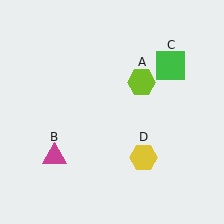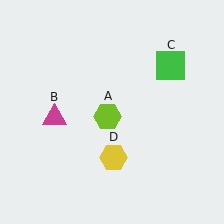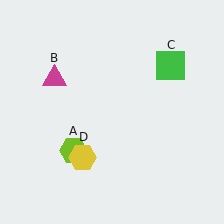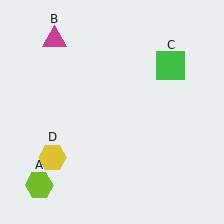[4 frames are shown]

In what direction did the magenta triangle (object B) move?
The magenta triangle (object B) moved up.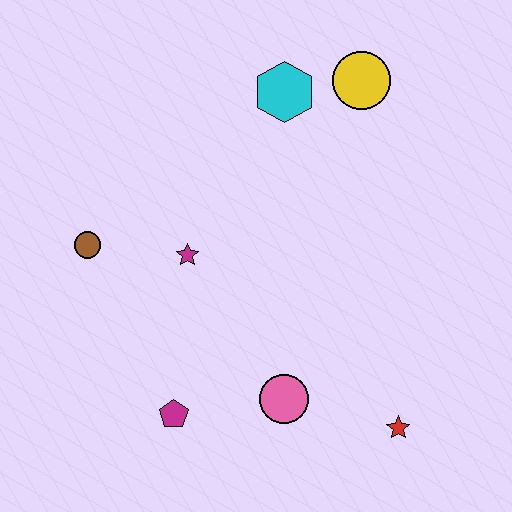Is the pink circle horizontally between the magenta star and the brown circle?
No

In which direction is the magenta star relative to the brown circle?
The magenta star is to the right of the brown circle.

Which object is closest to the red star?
The pink circle is closest to the red star.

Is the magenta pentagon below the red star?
No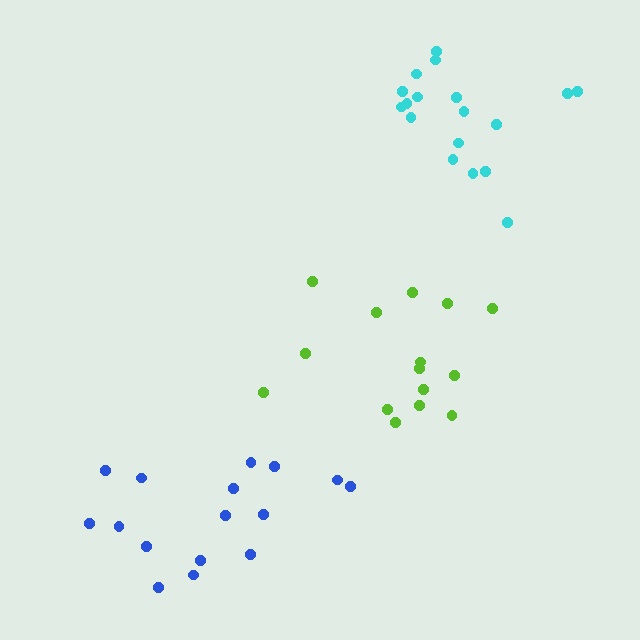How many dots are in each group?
Group 1: 15 dots, Group 2: 16 dots, Group 3: 18 dots (49 total).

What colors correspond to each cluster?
The clusters are colored: lime, blue, cyan.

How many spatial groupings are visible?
There are 3 spatial groupings.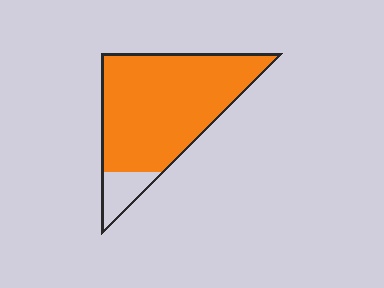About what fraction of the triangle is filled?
About seven eighths (7/8).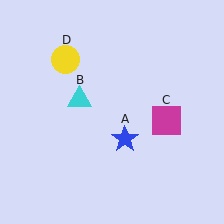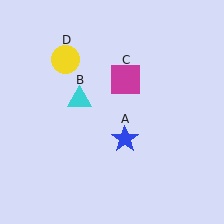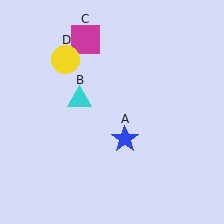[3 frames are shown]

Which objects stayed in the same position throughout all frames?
Blue star (object A) and cyan triangle (object B) and yellow circle (object D) remained stationary.